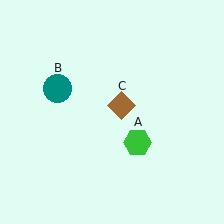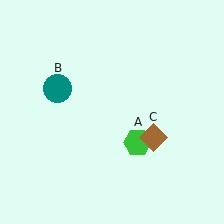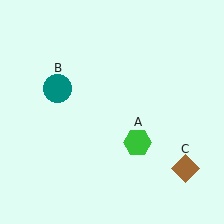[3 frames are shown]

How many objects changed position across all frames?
1 object changed position: brown diamond (object C).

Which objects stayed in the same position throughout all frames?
Green hexagon (object A) and teal circle (object B) remained stationary.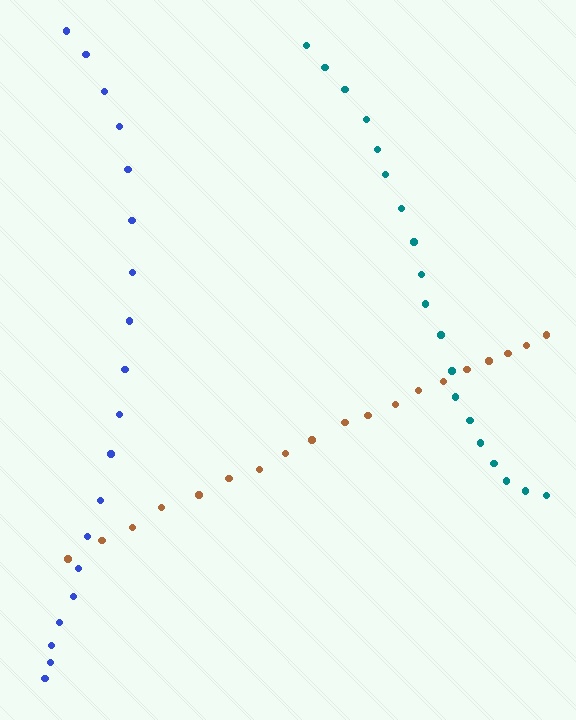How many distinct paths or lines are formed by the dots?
There are 3 distinct paths.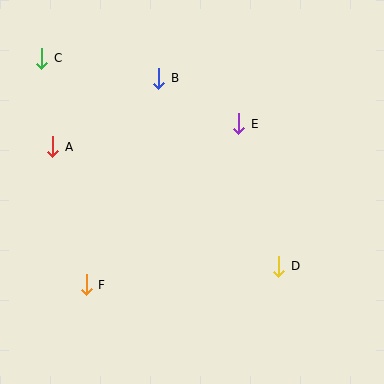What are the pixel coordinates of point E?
Point E is at (239, 124).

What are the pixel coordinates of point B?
Point B is at (159, 78).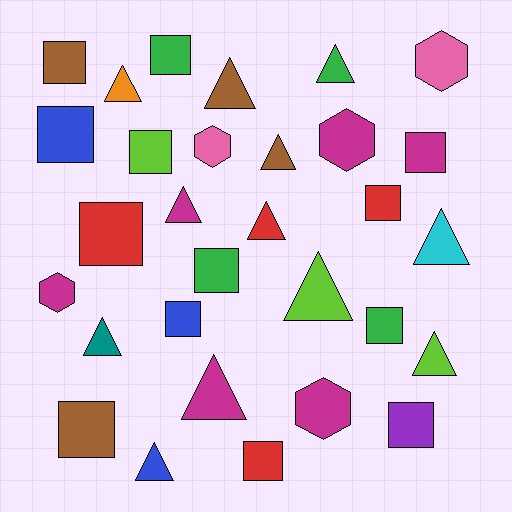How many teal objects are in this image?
There is 1 teal object.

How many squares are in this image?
There are 13 squares.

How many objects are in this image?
There are 30 objects.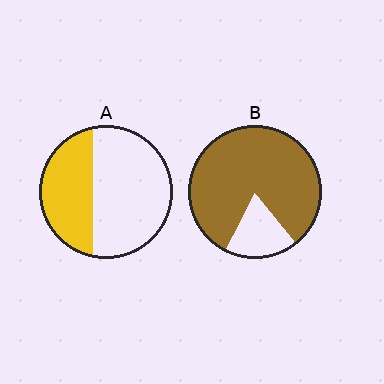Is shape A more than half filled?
No.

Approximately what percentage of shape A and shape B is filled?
A is approximately 40% and B is approximately 80%.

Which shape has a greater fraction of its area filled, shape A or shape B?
Shape B.